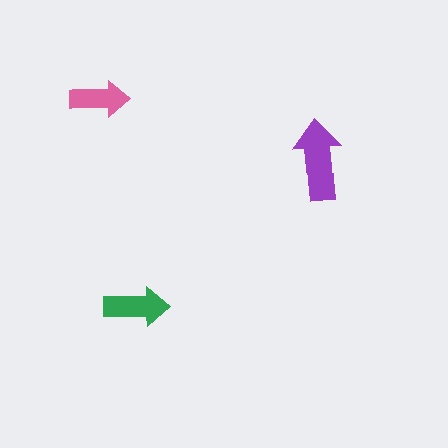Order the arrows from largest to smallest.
the purple one, the green one, the pink one.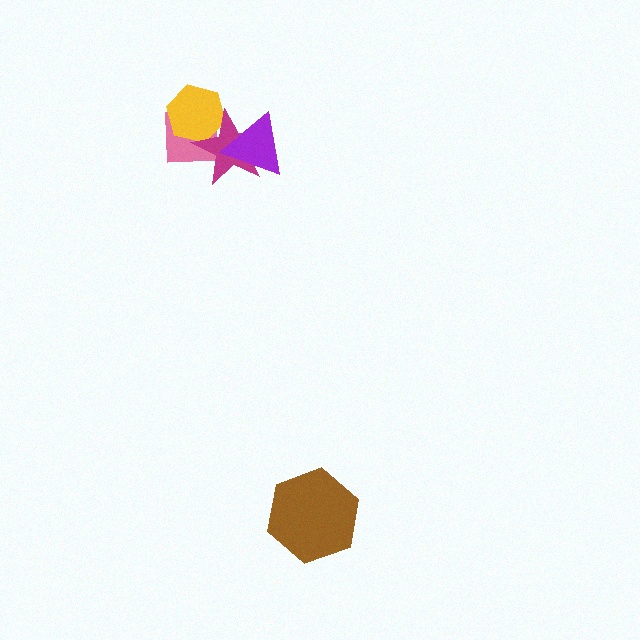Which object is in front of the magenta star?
The purple triangle is in front of the magenta star.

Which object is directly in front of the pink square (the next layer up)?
The yellow hexagon is directly in front of the pink square.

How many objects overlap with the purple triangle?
2 objects overlap with the purple triangle.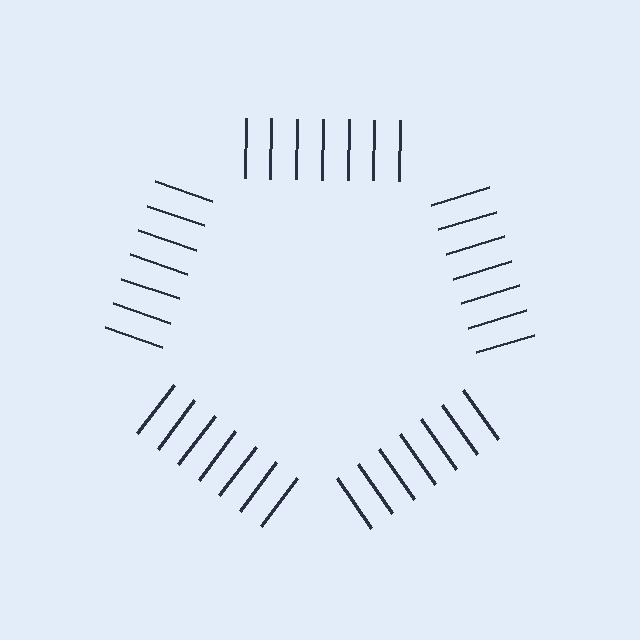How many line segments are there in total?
35 — 7 along each of the 5 edges.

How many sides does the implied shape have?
5 sides — the line-ends trace a pentagon.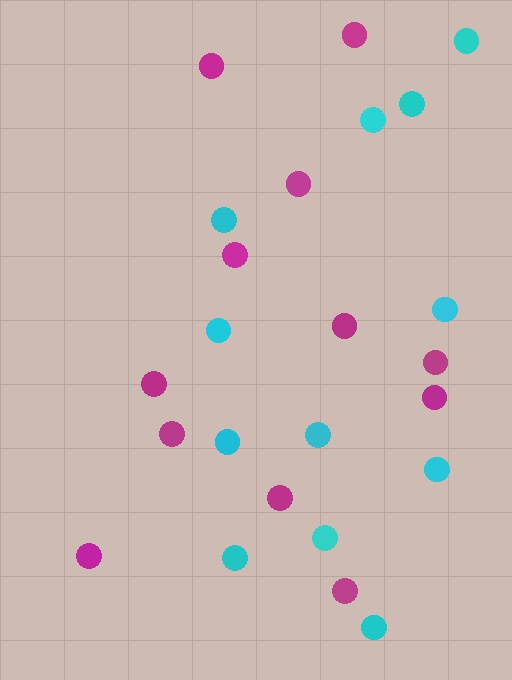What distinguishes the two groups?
There are 2 groups: one group of cyan circles (12) and one group of magenta circles (12).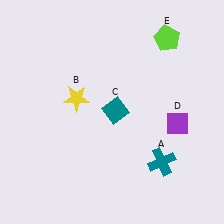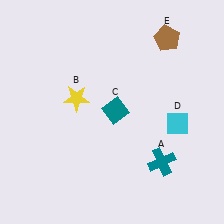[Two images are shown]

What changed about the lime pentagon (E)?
In Image 1, E is lime. In Image 2, it changed to brown.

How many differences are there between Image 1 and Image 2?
There are 2 differences between the two images.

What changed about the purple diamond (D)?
In Image 1, D is purple. In Image 2, it changed to cyan.